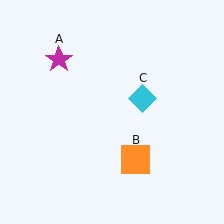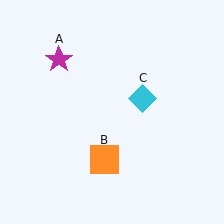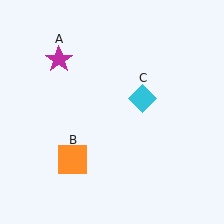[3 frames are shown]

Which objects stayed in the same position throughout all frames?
Magenta star (object A) and cyan diamond (object C) remained stationary.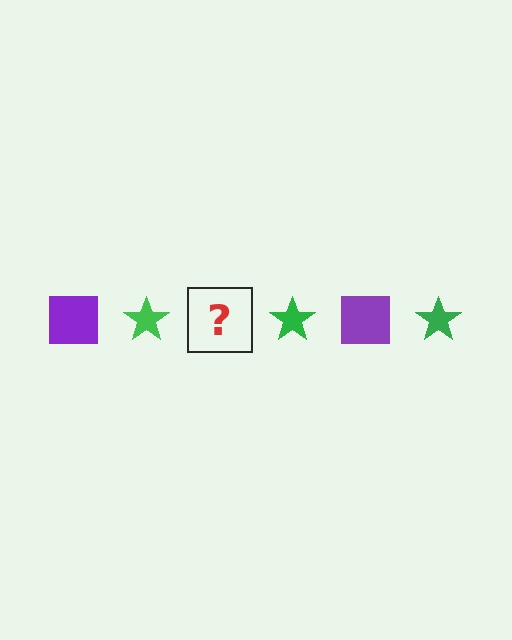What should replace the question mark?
The question mark should be replaced with a purple square.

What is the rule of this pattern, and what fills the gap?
The rule is that the pattern alternates between purple square and green star. The gap should be filled with a purple square.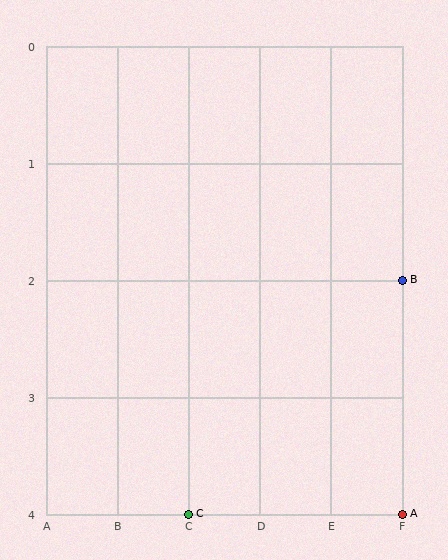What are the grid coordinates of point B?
Point B is at grid coordinates (F, 2).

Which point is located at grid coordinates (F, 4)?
Point A is at (F, 4).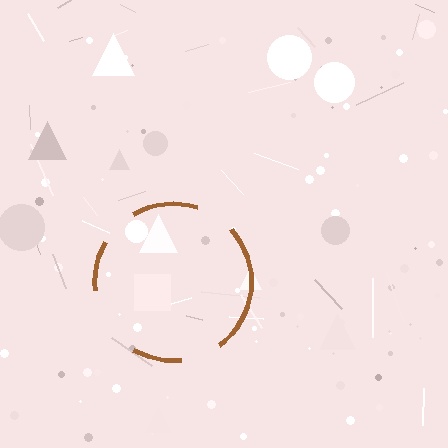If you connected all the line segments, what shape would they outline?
They would outline a circle.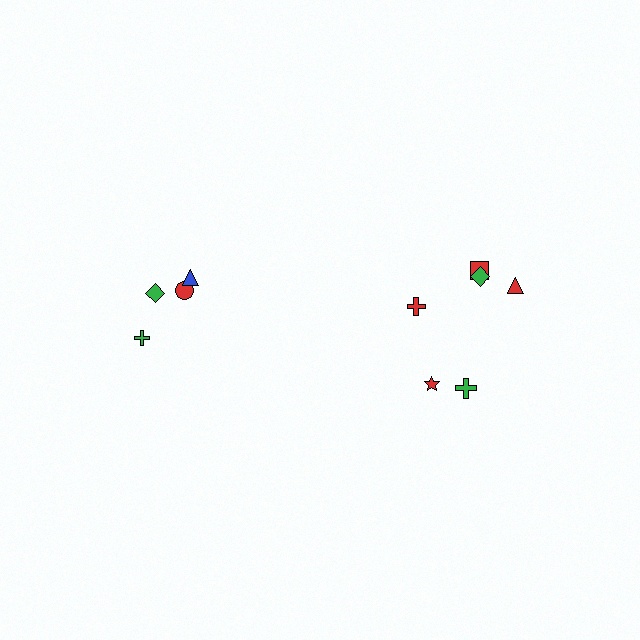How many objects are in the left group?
There are 4 objects.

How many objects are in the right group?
There are 6 objects.